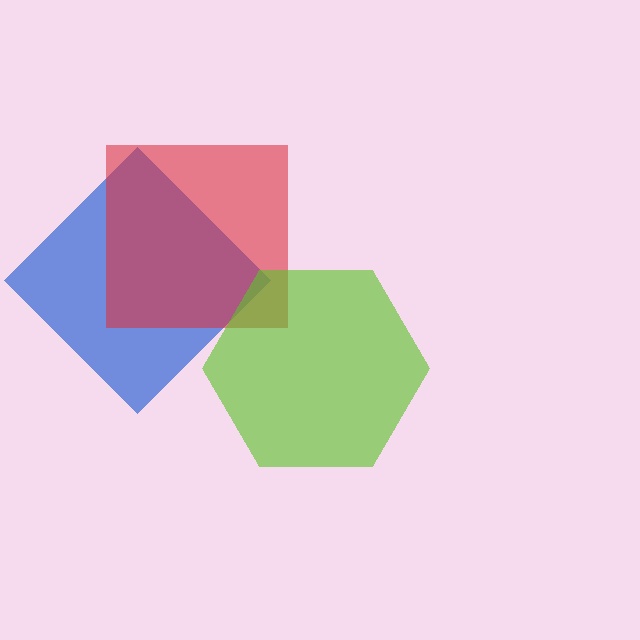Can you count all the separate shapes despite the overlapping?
Yes, there are 3 separate shapes.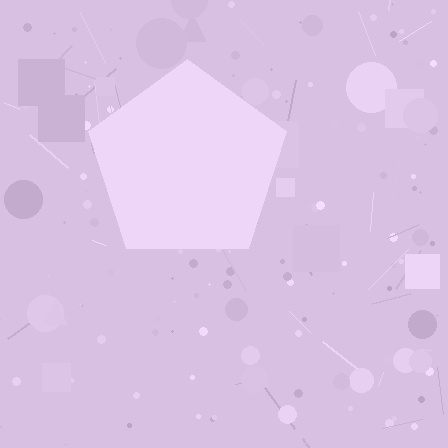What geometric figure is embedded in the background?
A pentagon is embedded in the background.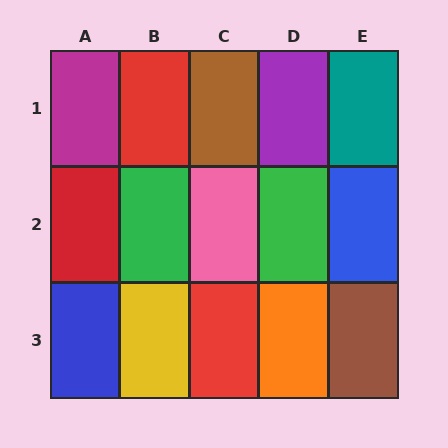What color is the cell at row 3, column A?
Blue.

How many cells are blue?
2 cells are blue.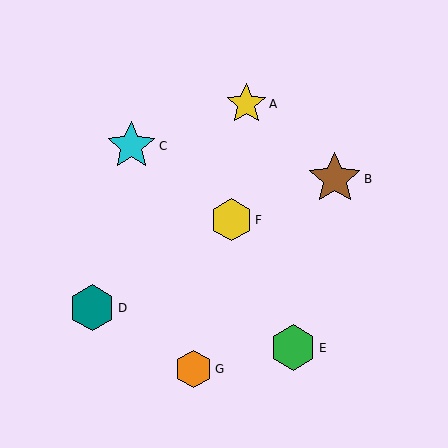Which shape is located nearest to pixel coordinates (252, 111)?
The yellow star (labeled A) at (246, 104) is nearest to that location.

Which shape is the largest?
The brown star (labeled B) is the largest.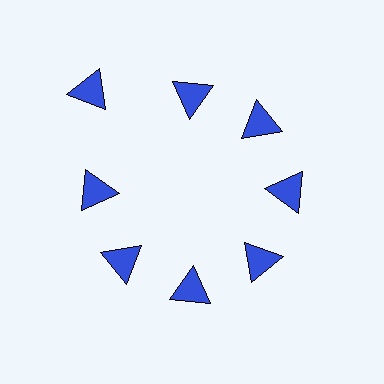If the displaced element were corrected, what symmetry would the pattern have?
It would have 8-fold rotational symmetry — the pattern would map onto itself every 45 degrees.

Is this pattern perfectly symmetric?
No. The 8 blue triangles are arranged in a ring, but one element near the 10 o'clock position is pushed outward from the center, breaking the 8-fold rotational symmetry.